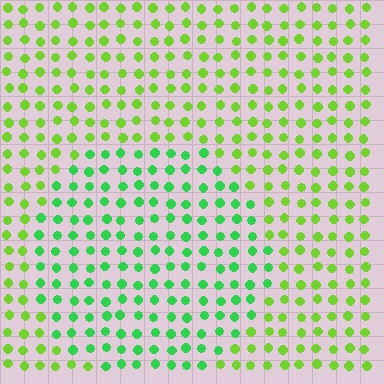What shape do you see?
I see a circle.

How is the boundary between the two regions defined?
The boundary is defined purely by a slight shift in hue (about 36 degrees). Spacing, size, and orientation are identical on both sides.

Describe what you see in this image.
The image is filled with small lime elements in a uniform arrangement. A circle-shaped region is visible where the elements are tinted to a slightly different hue, forming a subtle color boundary.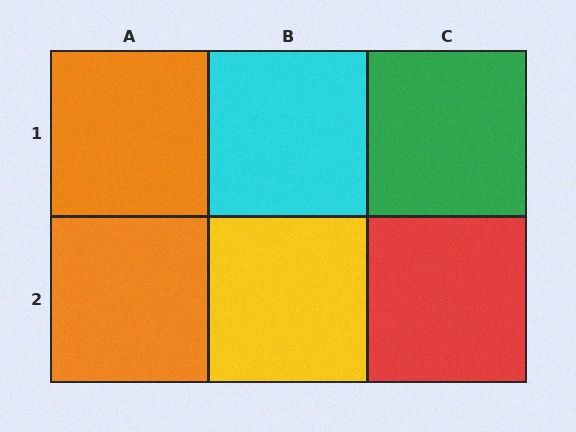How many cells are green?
1 cell is green.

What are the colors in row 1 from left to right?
Orange, cyan, green.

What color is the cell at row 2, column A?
Orange.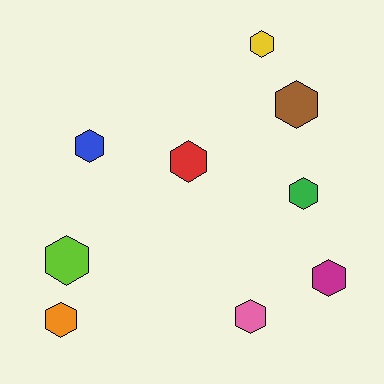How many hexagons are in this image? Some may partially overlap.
There are 9 hexagons.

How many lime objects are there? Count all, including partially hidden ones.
There is 1 lime object.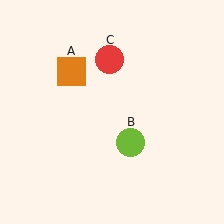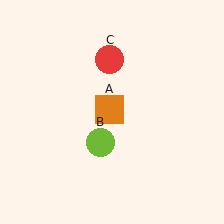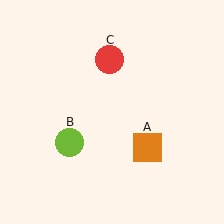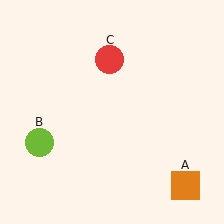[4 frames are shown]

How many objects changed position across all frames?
2 objects changed position: orange square (object A), lime circle (object B).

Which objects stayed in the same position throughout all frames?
Red circle (object C) remained stationary.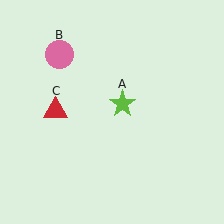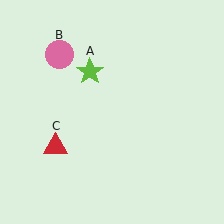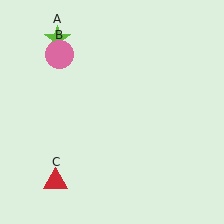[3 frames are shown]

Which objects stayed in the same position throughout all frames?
Pink circle (object B) remained stationary.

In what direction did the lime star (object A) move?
The lime star (object A) moved up and to the left.